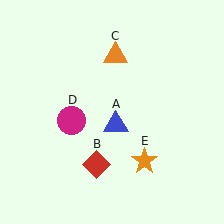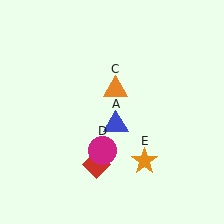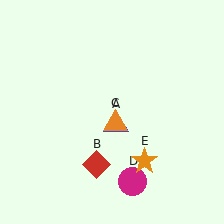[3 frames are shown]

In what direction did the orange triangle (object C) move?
The orange triangle (object C) moved down.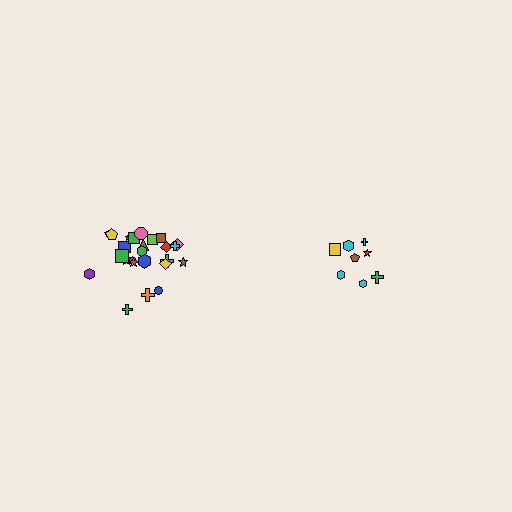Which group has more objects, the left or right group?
The left group.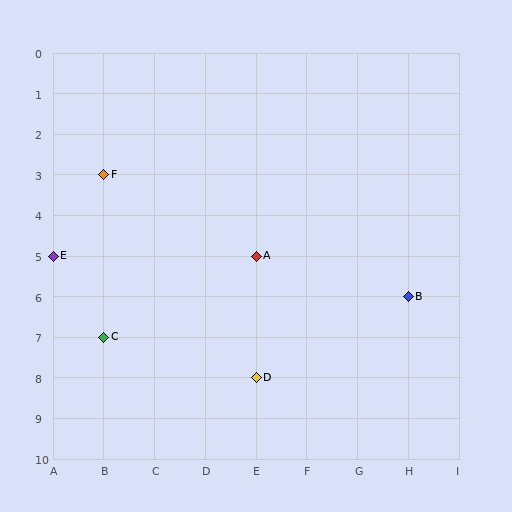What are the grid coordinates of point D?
Point D is at grid coordinates (E, 8).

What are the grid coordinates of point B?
Point B is at grid coordinates (H, 6).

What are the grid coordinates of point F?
Point F is at grid coordinates (B, 3).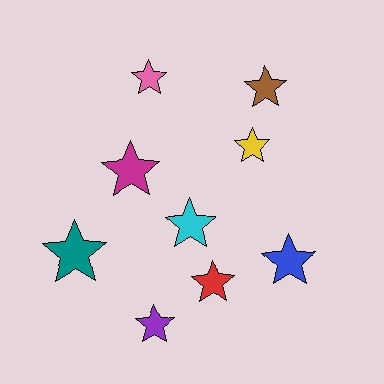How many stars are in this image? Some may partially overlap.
There are 9 stars.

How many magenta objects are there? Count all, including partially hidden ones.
There is 1 magenta object.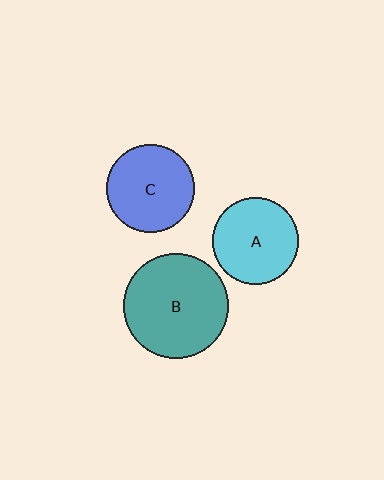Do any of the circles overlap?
No, none of the circles overlap.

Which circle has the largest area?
Circle B (teal).